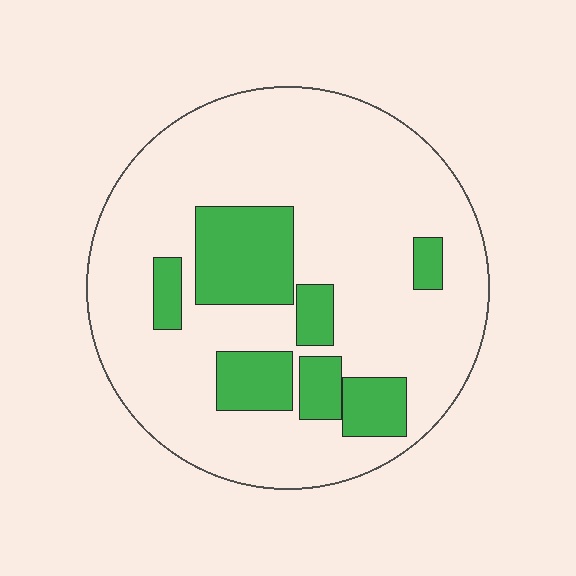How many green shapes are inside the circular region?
7.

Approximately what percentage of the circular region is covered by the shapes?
Approximately 20%.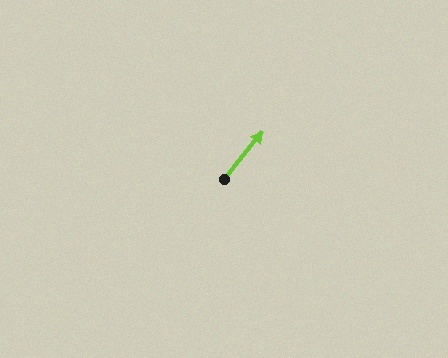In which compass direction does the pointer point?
Northeast.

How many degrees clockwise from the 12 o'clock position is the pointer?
Approximately 39 degrees.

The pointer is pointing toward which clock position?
Roughly 1 o'clock.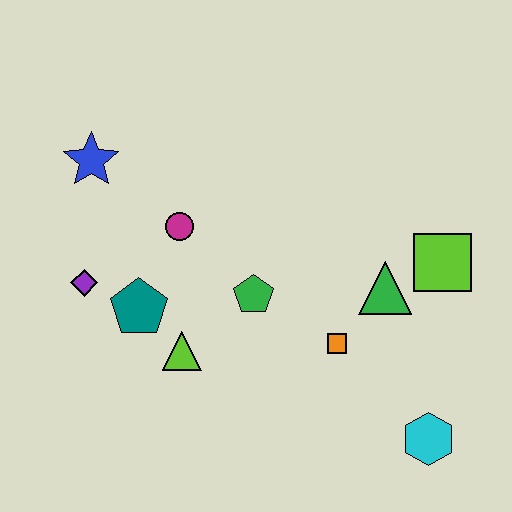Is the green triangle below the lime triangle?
No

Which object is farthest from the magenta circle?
The cyan hexagon is farthest from the magenta circle.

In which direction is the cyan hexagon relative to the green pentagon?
The cyan hexagon is to the right of the green pentagon.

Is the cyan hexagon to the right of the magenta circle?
Yes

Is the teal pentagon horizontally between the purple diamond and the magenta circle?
Yes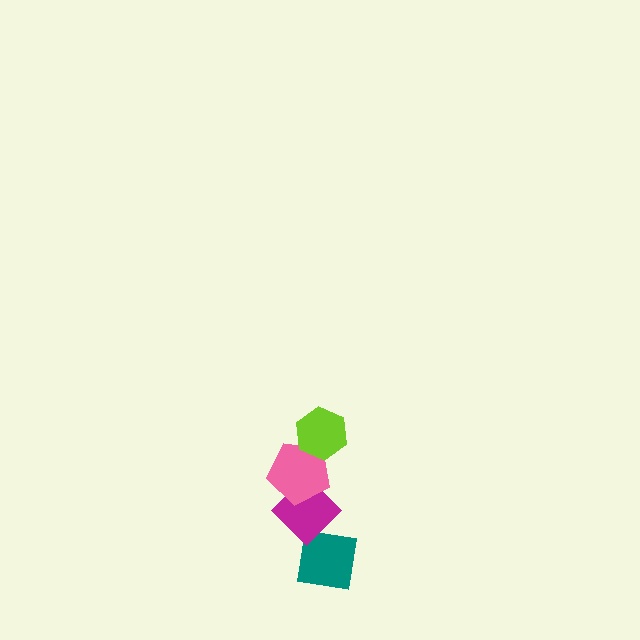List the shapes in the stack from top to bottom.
From top to bottom: the lime hexagon, the pink pentagon, the magenta diamond, the teal square.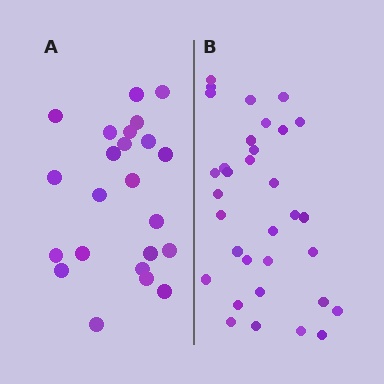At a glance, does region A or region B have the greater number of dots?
Region B (the right region) has more dots.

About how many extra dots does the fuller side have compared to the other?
Region B has roughly 10 or so more dots than region A.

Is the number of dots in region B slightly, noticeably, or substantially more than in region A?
Region B has noticeably more, but not dramatically so. The ratio is roughly 1.4 to 1.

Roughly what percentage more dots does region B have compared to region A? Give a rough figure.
About 45% more.